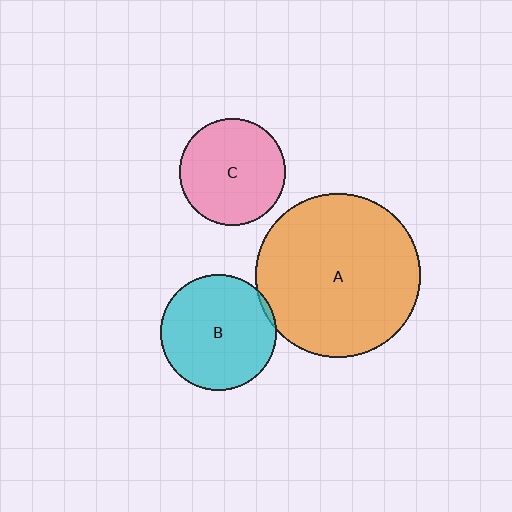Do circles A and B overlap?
Yes.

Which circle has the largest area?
Circle A (orange).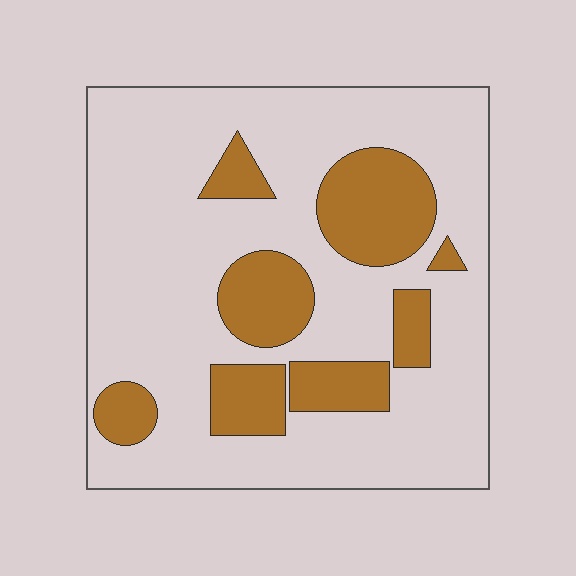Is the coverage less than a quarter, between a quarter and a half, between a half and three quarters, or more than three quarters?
Less than a quarter.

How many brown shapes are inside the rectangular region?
8.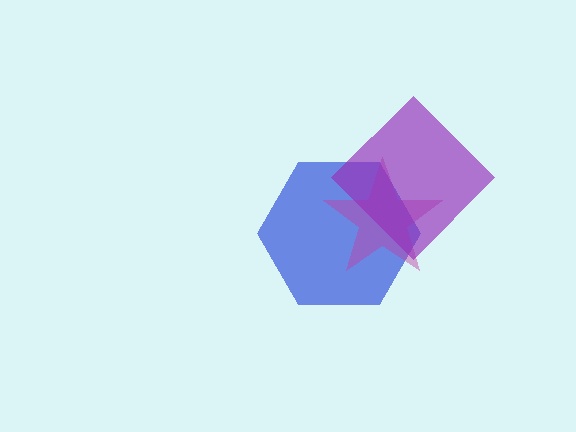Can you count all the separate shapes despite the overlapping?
Yes, there are 3 separate shapes.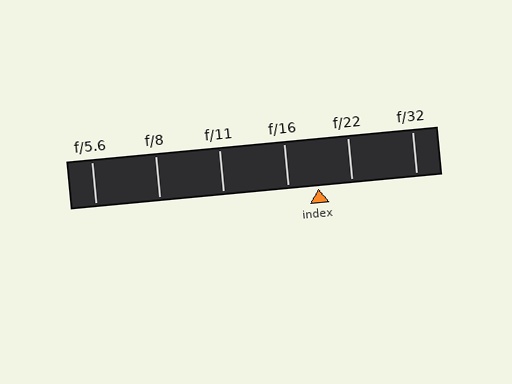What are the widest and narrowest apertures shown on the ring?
The widest aperture shown is f/5.6 and the narrowest is f/32.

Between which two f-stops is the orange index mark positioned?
The index mark is between f/16 and f/22.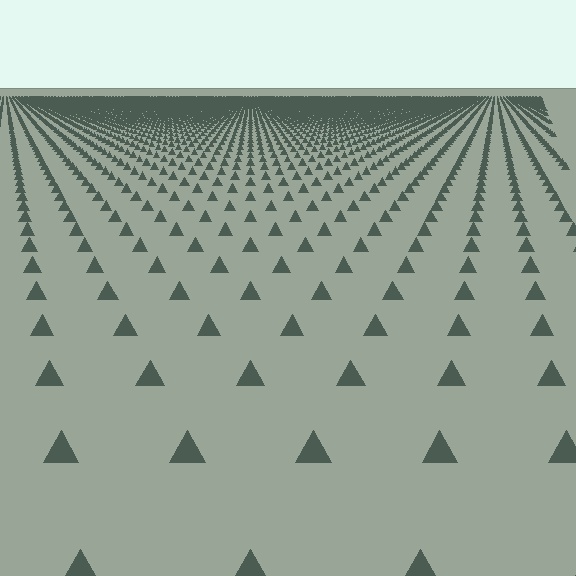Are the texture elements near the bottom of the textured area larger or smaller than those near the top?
Larger. Near the bottom, elements are closer to the viewer and appear at a bigger on-screen size.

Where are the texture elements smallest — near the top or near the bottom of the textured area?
Near the top.